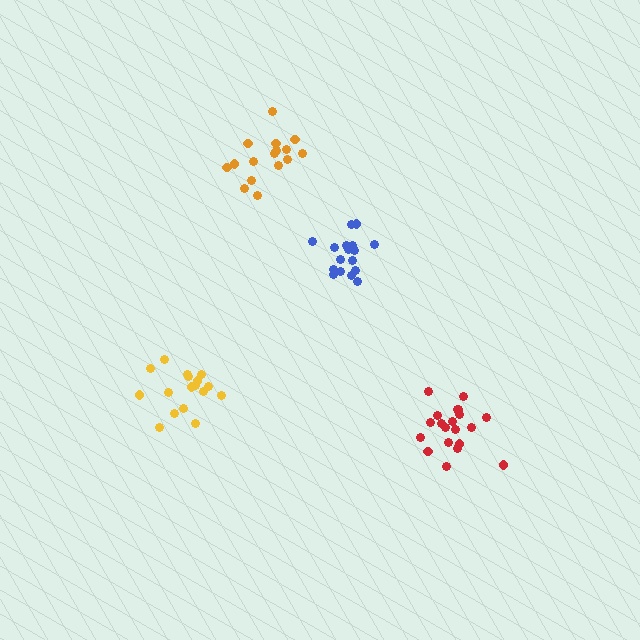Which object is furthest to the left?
The yellow cluster is leftmost.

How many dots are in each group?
Group 1: 17 dots, Group 2: 20 dots, Group 3: 17 dots, Group 4: 16 dots (70 total).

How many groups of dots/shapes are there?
There are 4 groups.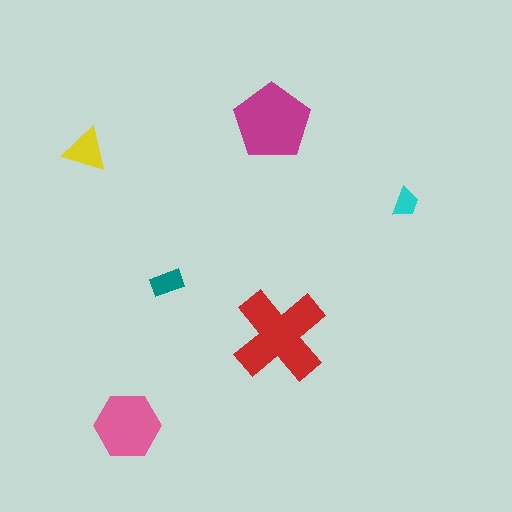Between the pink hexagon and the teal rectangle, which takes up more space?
The pink hexagon.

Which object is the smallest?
The cyan trapezoid.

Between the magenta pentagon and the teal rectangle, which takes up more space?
The magenta pentagon.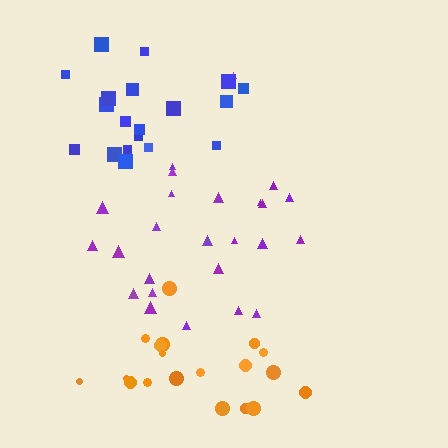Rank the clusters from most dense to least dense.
purple, blue, orange.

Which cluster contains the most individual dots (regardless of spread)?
Purple (25).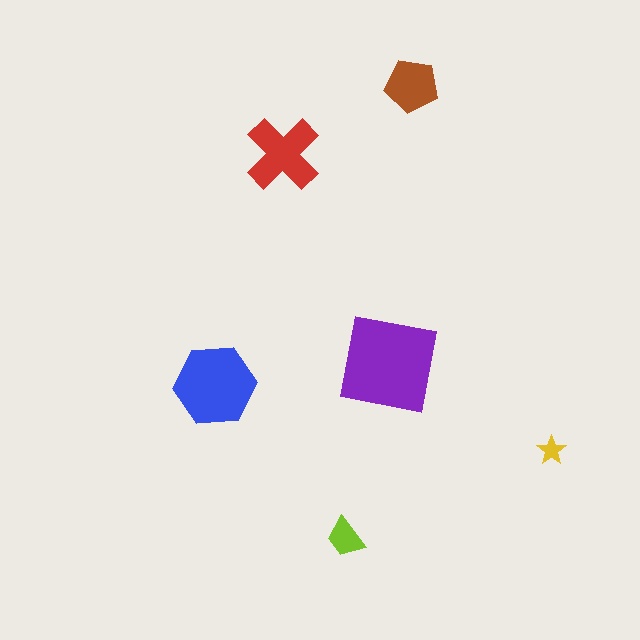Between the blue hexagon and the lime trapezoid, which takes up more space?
The blue hexagon.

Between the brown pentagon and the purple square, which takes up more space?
The purple square.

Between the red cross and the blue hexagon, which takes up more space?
The blue hexagon.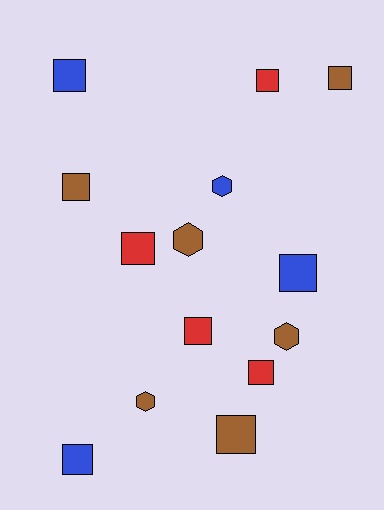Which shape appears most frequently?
Square, with 10 objects.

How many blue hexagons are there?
There is 1 blue hexagon.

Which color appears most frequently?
Brown, with 6 objects.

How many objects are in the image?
There are 14 objects.